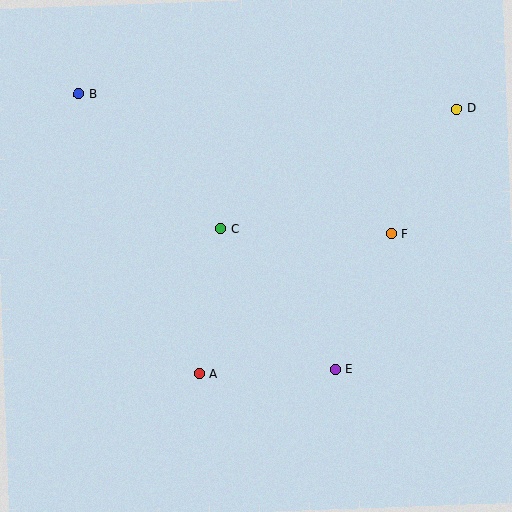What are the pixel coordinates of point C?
Point C is at (221, 229).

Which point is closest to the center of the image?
Point C at (221, 229) is closest to the center.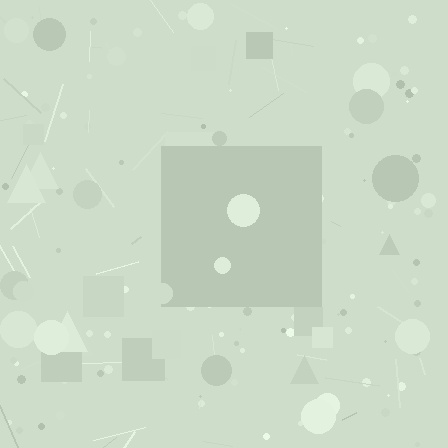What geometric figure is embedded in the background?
A square is embedded in the background.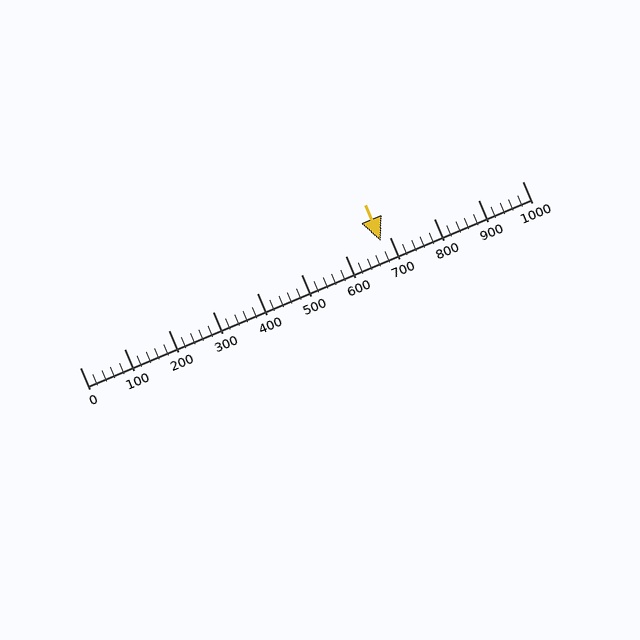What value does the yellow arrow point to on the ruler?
The yellow arrow points to approximately 680.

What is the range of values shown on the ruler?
The ruler shows values from 0 to 1000.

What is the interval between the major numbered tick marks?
The major tick marks are spaced 100 units apart.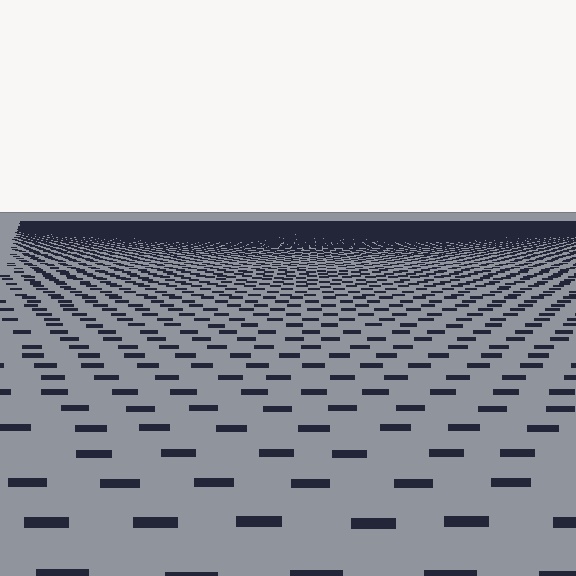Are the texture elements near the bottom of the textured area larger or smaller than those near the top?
Larger. Near the bottom, elements are closer to the viewer and appear at a bigger on-screen size.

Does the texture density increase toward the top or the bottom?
Density increases toward the top.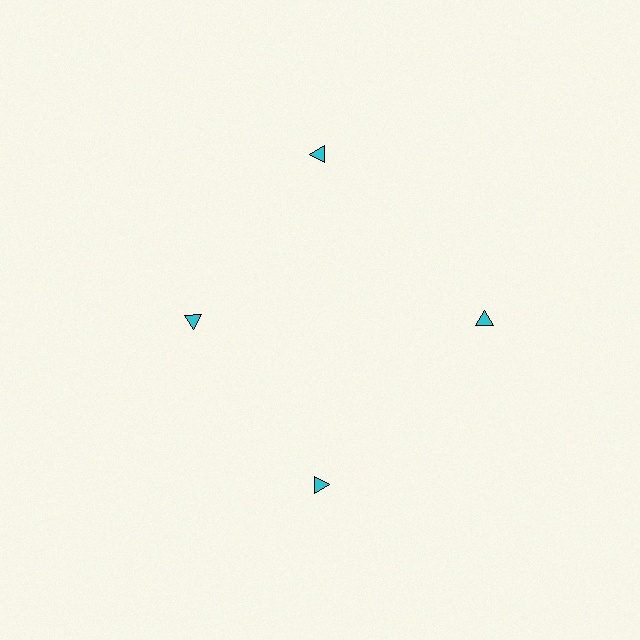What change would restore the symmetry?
The symmetry would be restored by moving it outward, back onto the ring so that all 4 triangles sit at equal angles and equal distance from the center.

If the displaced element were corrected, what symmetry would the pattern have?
It would have 4-fold rotational symmetry — the pattern would map onto itself every 90 degrees.